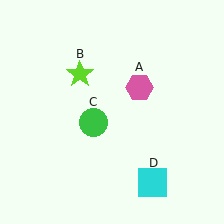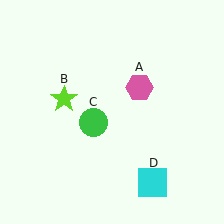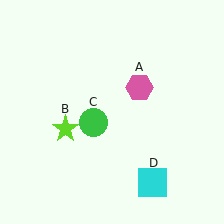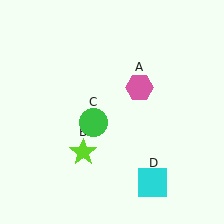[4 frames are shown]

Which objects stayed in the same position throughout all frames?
Pink hexagon (object A) and green circle (object C) and cyan square (object D) remained stationary.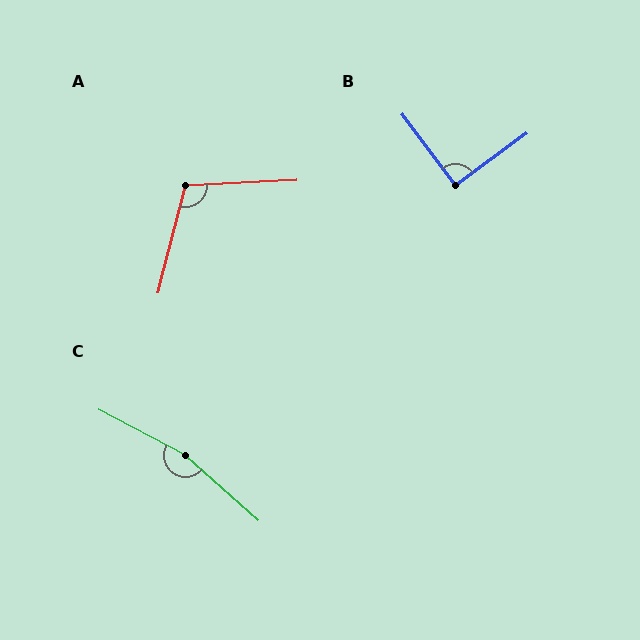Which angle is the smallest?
B, at approximately 90 degrees.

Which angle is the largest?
C, at approximately 166 degrees.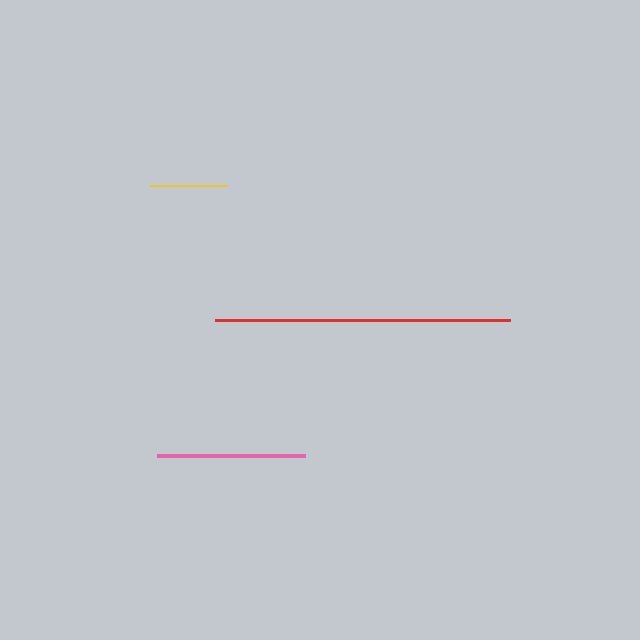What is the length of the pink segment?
The pink segment is approximately 148 pixels long.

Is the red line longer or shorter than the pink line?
The red line is longer than the pink line.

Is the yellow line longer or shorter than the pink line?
The pink line is longer than the yellow line.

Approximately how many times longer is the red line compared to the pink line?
The red line is approximately 2.0 times the length of the pink line.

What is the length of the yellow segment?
The yellow segment is approximately 77 pixels long.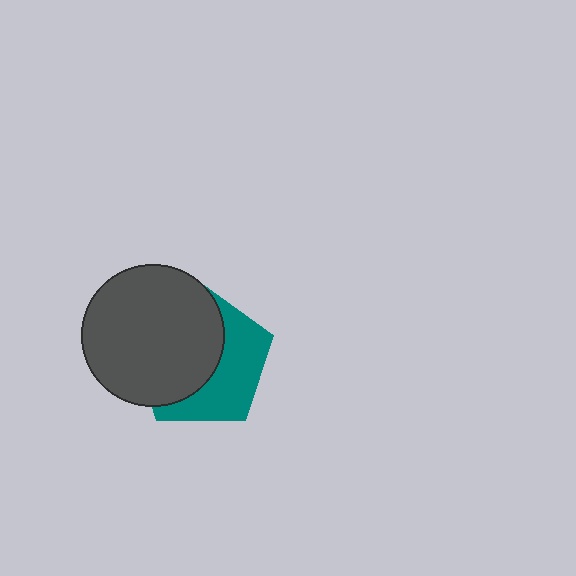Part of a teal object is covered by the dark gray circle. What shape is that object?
It is a pentagon.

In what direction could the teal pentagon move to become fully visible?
The teal pentagon could move right. That would shift it out from behind the dark gray circle entirely.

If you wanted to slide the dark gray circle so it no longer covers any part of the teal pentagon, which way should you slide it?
Slide it left — that is the most direct way to separate the two shapes.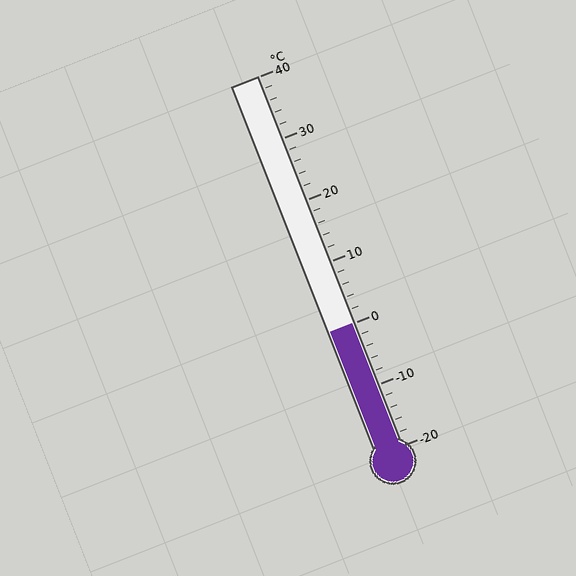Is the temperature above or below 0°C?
The temperature is at 0°C.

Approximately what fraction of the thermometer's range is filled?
The thermometer is filled to approximately 35% of its range.